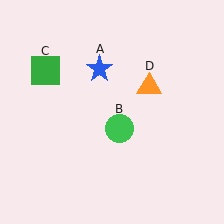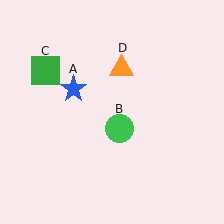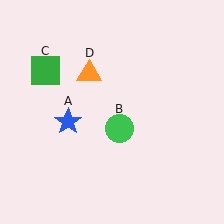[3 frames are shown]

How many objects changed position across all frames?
2 objects changed position: blue star (object A), orange triangle (object D).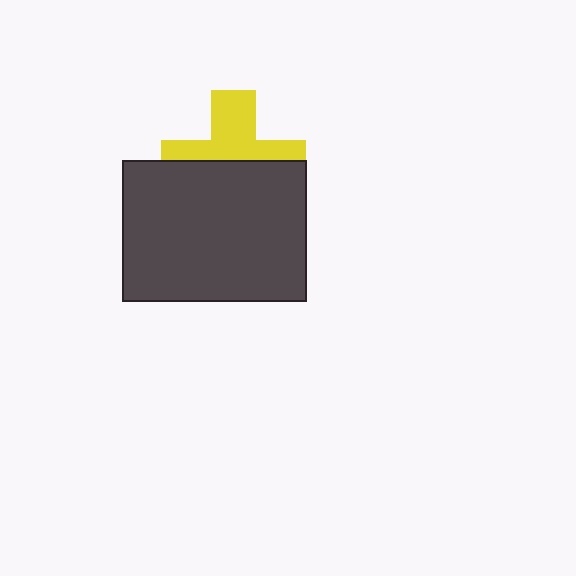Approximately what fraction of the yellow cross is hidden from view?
Roughly 53% of the yellow cross is hidden behind the dark gray rectangle.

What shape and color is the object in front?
The object in front is a dark gray rectangle.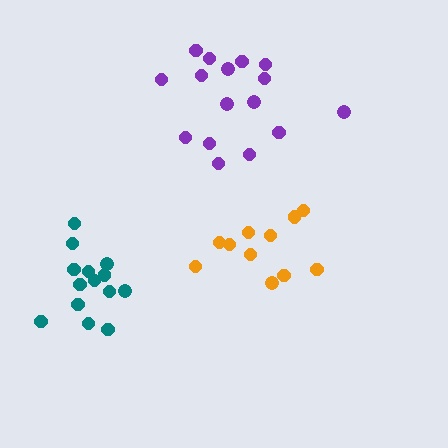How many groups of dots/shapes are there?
There are 3 groups.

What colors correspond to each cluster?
The clusters are colored: teal, purple, orange.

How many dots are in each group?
Group 1: 14 dots, Group 2: 16 dots, Group 3: 11 dots (41 total).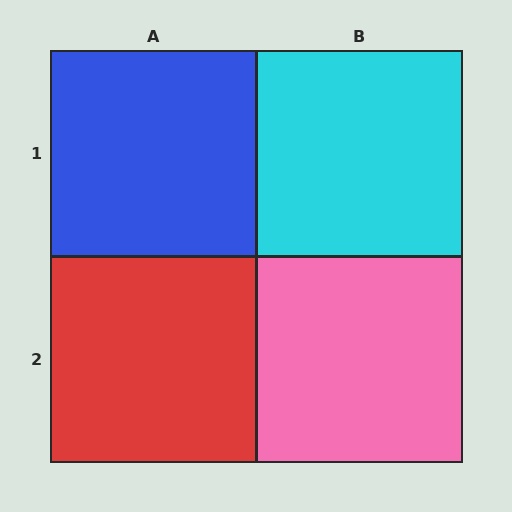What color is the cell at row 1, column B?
Cyan.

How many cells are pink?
1 cell is pink.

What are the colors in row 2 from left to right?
Red, pink.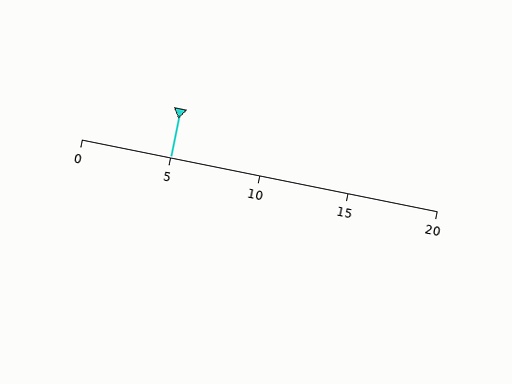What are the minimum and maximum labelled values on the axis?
The axis runs from 0 to 20.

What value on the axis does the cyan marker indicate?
The marker indicates approximately 5.